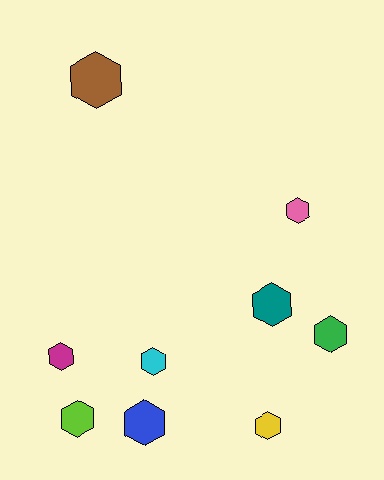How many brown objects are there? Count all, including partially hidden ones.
There is 1 brown object.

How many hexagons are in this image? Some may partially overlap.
There are 9 hexagons.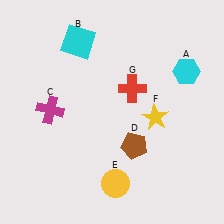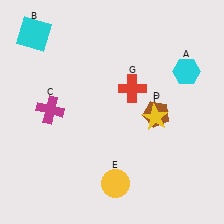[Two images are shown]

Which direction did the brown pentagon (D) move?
The brown pentagon (D) moved up.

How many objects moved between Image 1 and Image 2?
2 objects moved between the two images.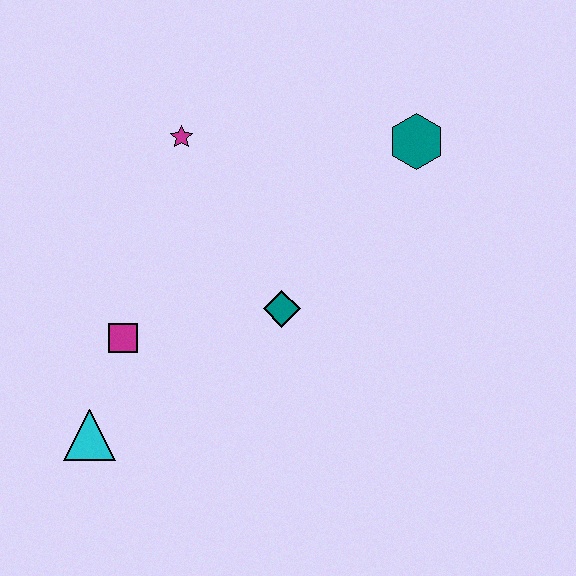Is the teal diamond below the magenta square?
No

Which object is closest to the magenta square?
The cyan triangle is closest to the magenta square.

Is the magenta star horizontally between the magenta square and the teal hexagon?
Yes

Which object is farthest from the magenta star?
The cyan triangle is farthest from the magenta star.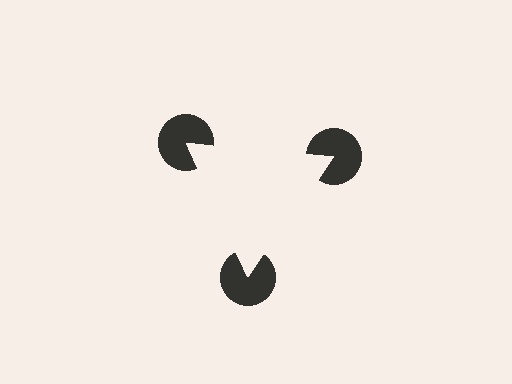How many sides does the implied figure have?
3 sides.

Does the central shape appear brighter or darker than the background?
It typically appears slightly brighter than the background, even though no actual brightness change is drawn.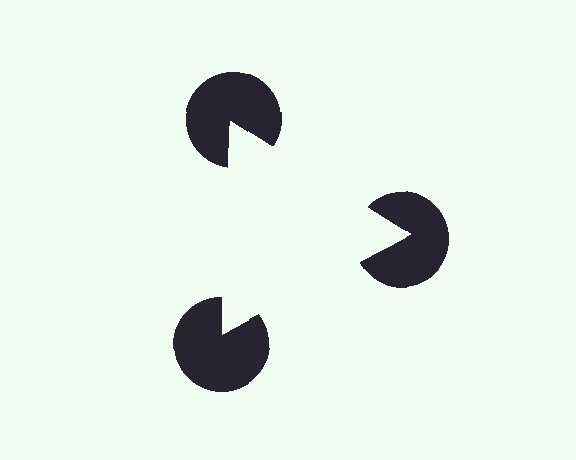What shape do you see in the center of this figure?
An illusory triangle — its edges are inferred from the aligned wedge cuts in the pac-man discs, not physically drawn.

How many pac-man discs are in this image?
There are 3 — one at each vertex of the illusory triangle.